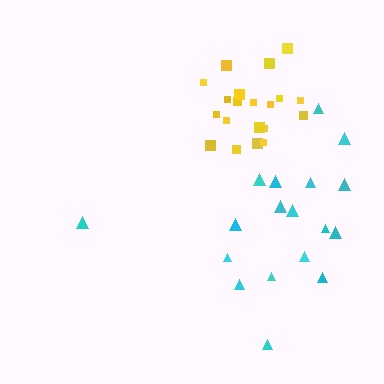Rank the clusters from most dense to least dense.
yellow, cyan.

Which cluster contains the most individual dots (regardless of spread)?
Yellow (20).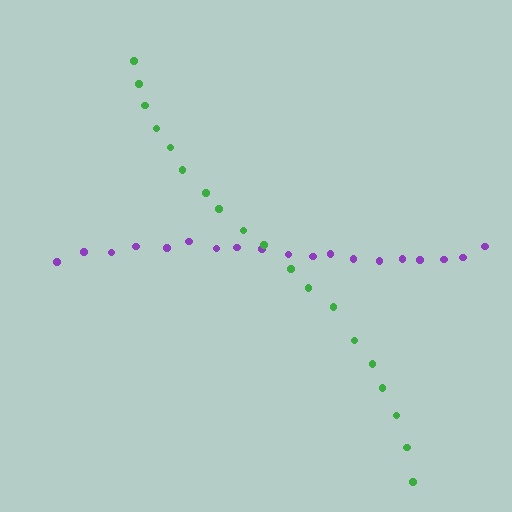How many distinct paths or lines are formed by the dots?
There are 2 distinct paths.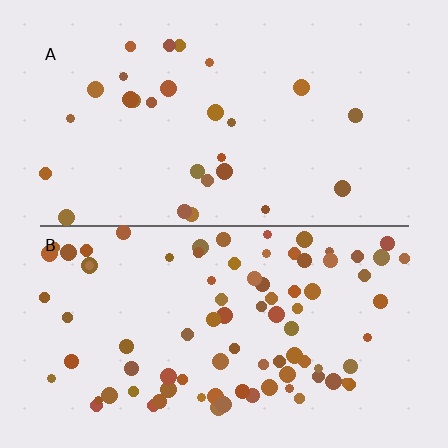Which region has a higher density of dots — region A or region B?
B (the bottom).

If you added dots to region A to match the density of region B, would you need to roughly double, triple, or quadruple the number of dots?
Approximately triple.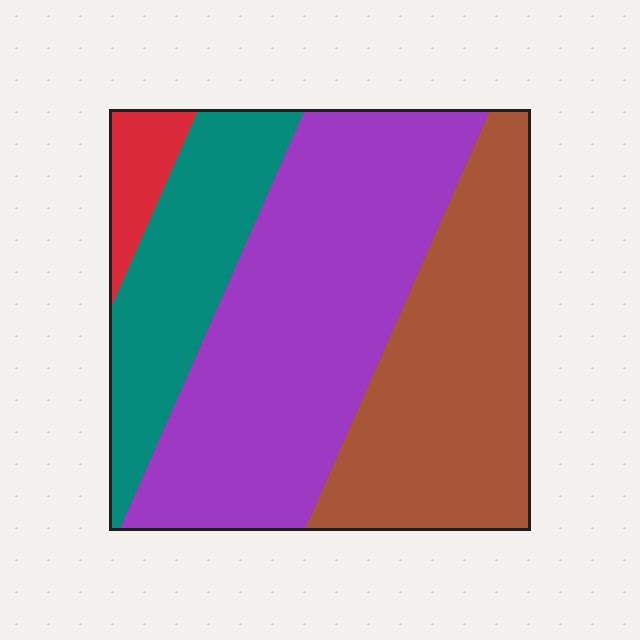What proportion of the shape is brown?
Brown takes up about one third (1/3) of the shape.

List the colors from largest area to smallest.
From largest to smallest: purple, brown, teal, red.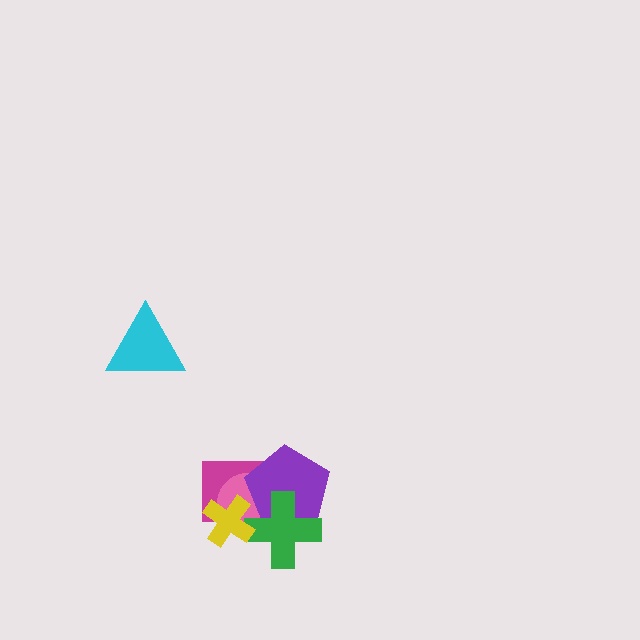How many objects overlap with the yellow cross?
3 objects overlap with the yellow cross.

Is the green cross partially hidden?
Yes, it is partially covered by another shape.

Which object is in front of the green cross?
The yellow cross is in front of the green cross.